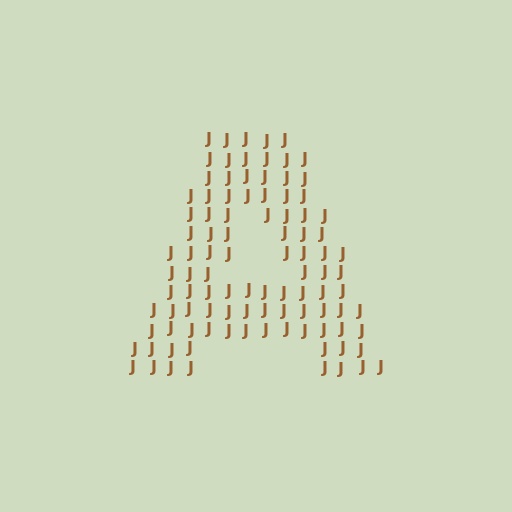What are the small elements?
The small elements are letter J's.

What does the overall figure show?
The overall figure shows the letter A.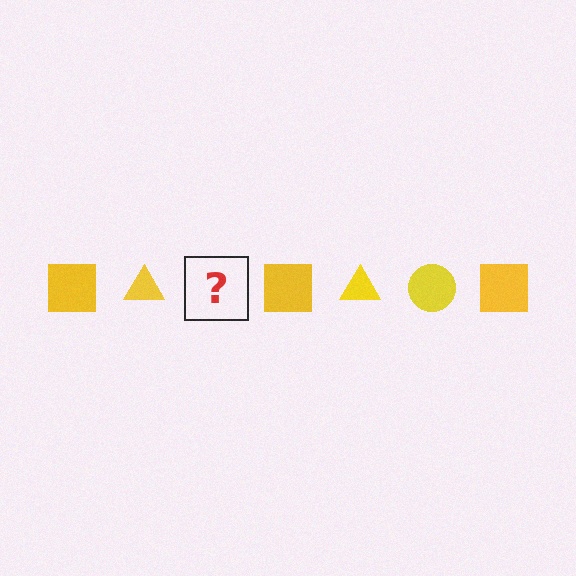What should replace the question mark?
The question mark should be replaced with a yellow circle.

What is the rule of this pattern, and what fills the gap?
The rule is that the pattern cycles through square, triangle, circle shapes in yellow. The gap should be filled with a yellow circle.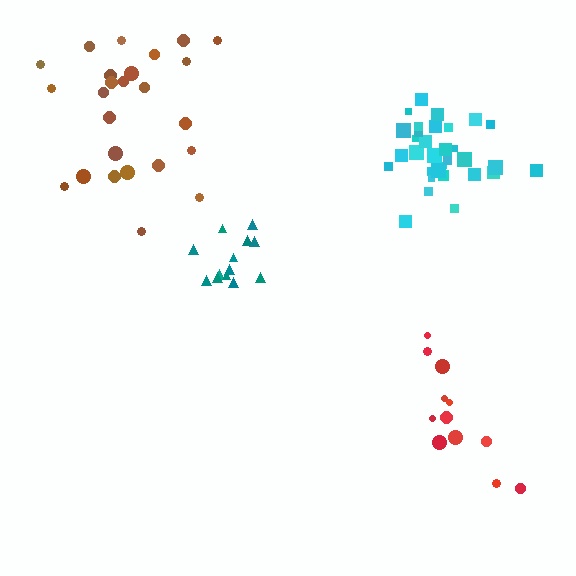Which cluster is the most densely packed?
Cyan.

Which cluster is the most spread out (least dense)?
Brown.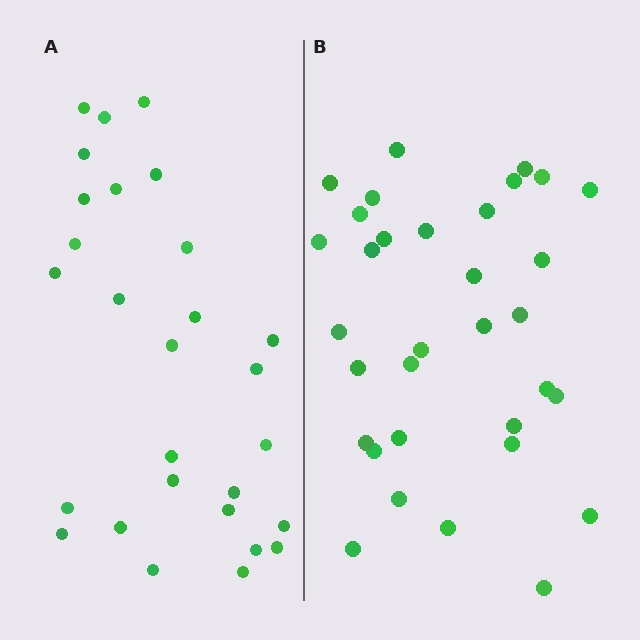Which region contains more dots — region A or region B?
Region B (the right region) has more dots.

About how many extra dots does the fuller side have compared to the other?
Region B has about 5 more dots than region A.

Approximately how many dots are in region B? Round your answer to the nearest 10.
About 30 dots. (The exact count is 33, which rounds to 30.)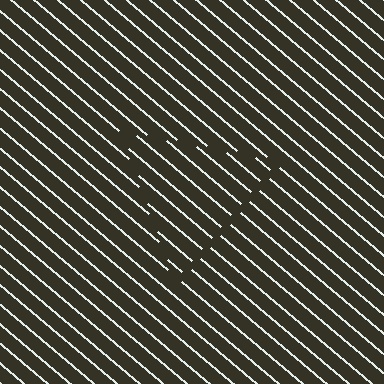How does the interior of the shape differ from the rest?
The interior of the shape contains the same grating, shifted by half a period — the contour is defined by the phase discontinuity where line-ends from the inner and outer gratings abut.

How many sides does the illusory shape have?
3 sides — the line-ends trace a triangle.